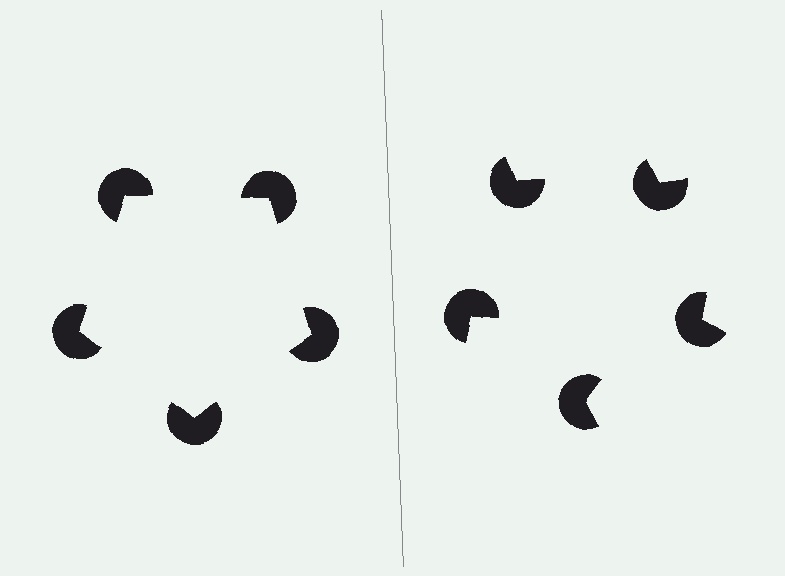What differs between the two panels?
The pac-man discs are positioned identically on both sides; only the wedge orientations differ. On the left they align to a pentagon; on the right they are misaligned.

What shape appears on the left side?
An illusory pentagon.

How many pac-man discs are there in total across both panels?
10 — 5 on each side.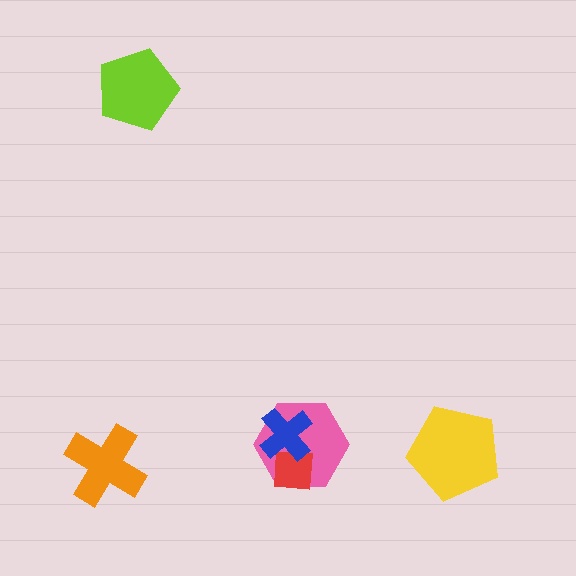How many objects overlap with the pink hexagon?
2 objects overlap with the pink hexagon.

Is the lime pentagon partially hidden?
No, no other shape covers it.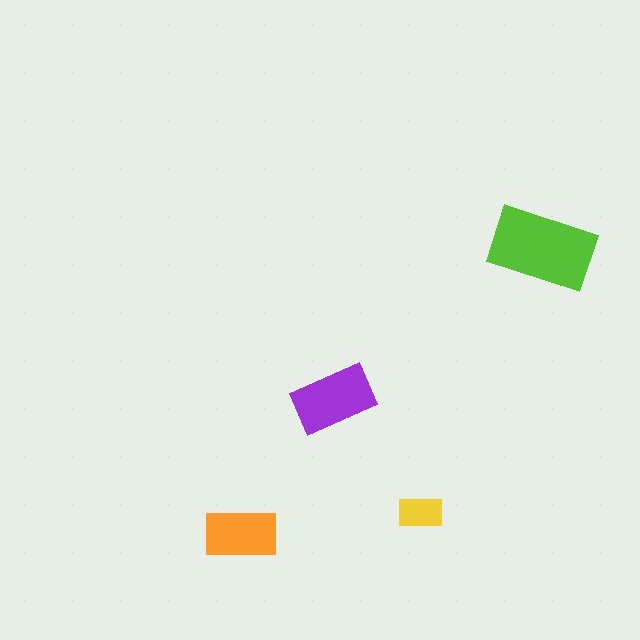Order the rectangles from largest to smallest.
the lime one, the purple one, the orange one, the yellow one.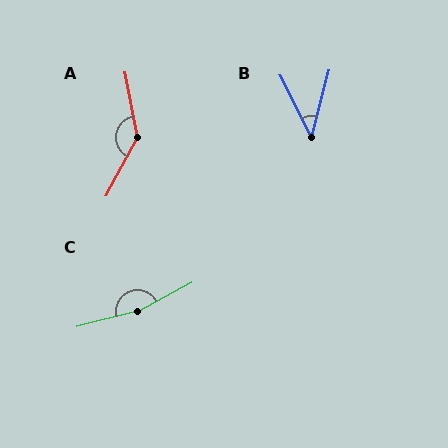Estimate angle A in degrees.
Approximately 141 degrees.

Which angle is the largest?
C, at approximately 167 degrees.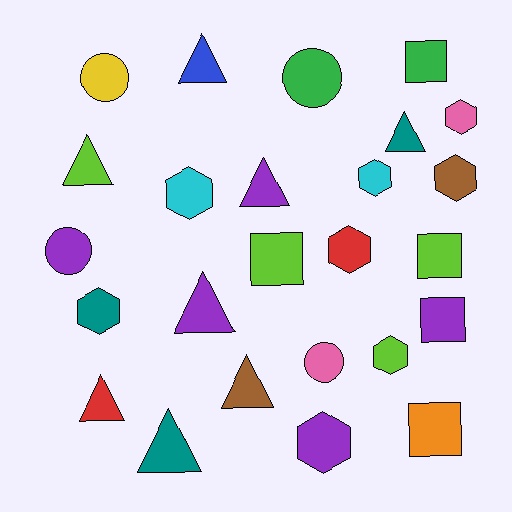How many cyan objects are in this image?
There are 2 cyan objects.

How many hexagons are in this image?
There are 8 hexagons.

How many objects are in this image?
There are 25 objects.